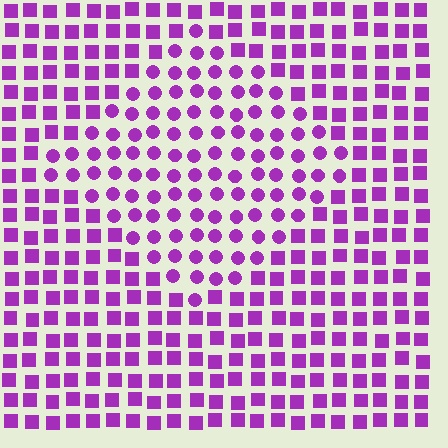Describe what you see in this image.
The image is filled with small purple elements arranged in a uniform grid. A diamond-shaped region contains circles, while the surrounding area contains squares. The boundary is defined purely by the change in element shape.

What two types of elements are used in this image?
The image uses circles inside the diamond region and squares outside it.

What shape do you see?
I see a diamond.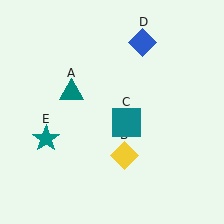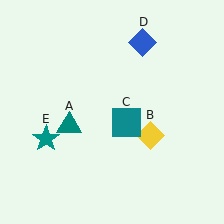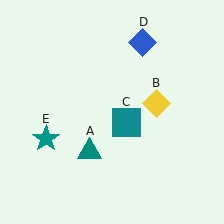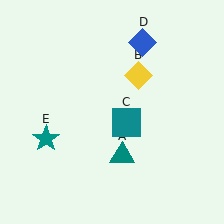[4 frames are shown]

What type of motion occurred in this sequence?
The teal triangle (object A), yellow diamond (object B) rotated counterclockwise around the center of the scene.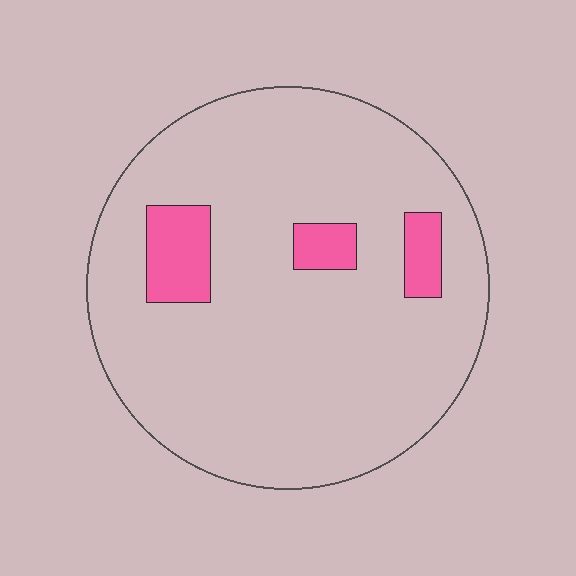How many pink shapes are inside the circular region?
3.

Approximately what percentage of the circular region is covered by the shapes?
Approximately 10%.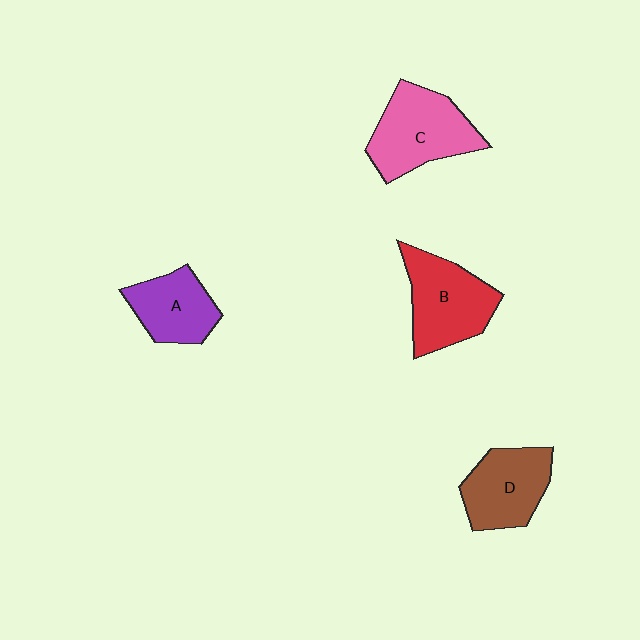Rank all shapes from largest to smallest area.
From largest to smallest: C (pink), B (red), D (brown), A (purple).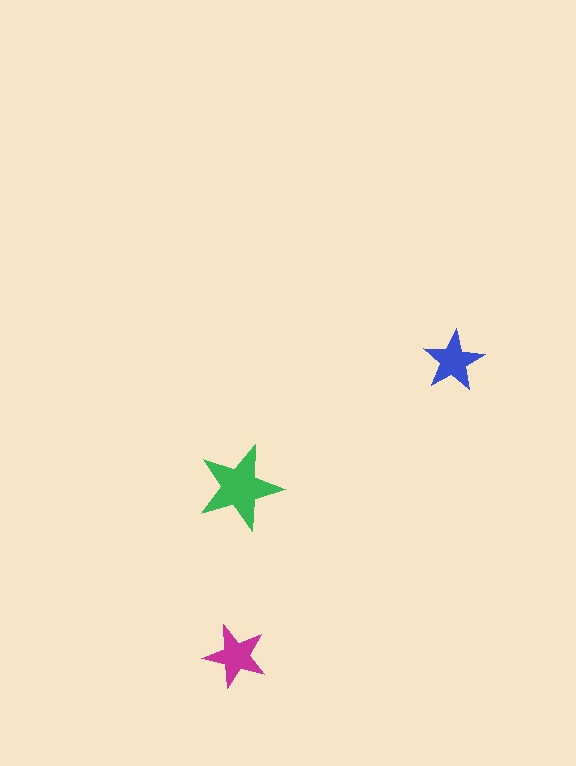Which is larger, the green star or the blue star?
The green one.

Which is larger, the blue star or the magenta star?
The magenta one.